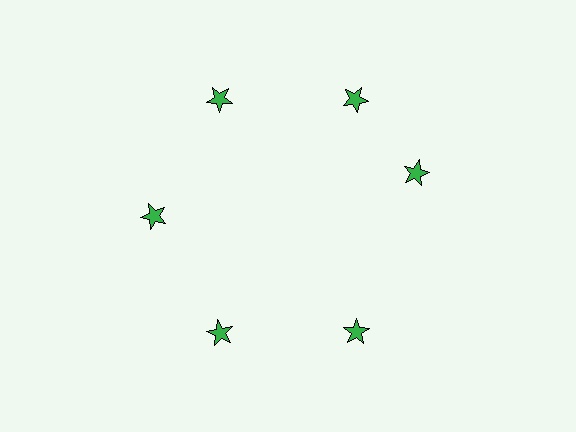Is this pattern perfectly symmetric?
No. The 6 green stars are arranged in a ring, but one element near the 3 o'clock position is rotated out of alignment along the ring, breaking the 6-fold rotational symmetry.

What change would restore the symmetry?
The symmetry would be restored by rotating it back into even spacing with its neighbors so that all 6 stars sit at equal angles and equal distance from the center.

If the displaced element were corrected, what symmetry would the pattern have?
It would have 6-fold rotational symmetry — the pattern would map onto itself every 60 degrees.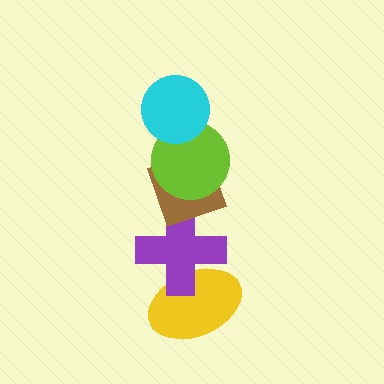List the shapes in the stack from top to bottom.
From top to bottom: the cyan circle, the lime circle, the brown diamond, the purple cross, the yellow ellipse.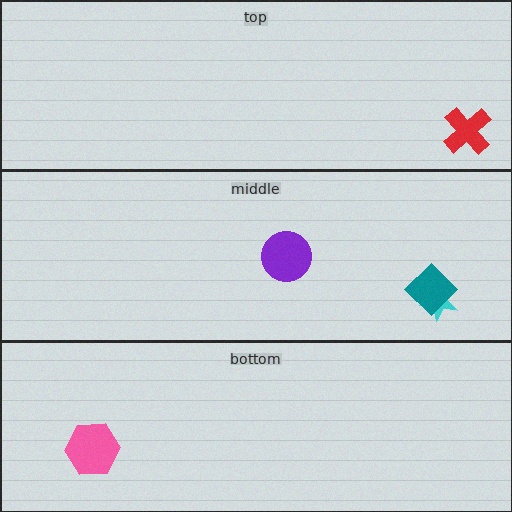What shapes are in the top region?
The red cross.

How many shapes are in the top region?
1.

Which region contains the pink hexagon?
The bottom region.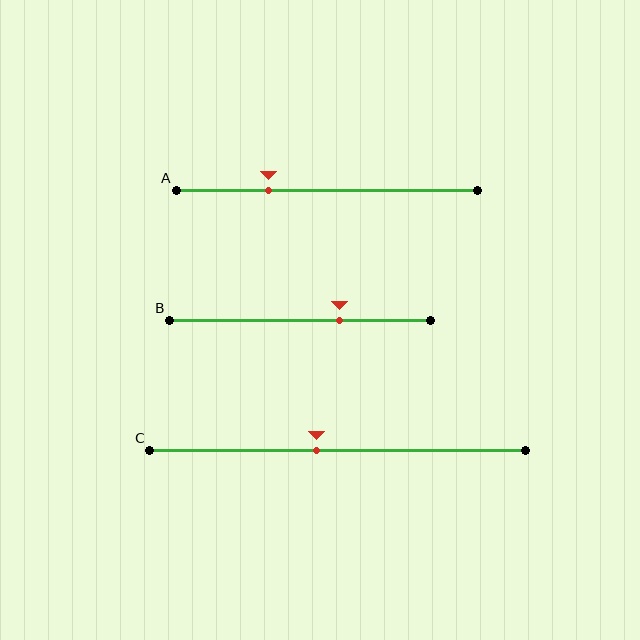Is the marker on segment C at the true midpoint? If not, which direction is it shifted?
No, the marker on segment C is shifted to the left by about 6% of the segment length.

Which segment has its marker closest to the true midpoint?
Segment C has its marker closest to the true midpoint.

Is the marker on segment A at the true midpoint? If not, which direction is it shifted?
No, the marker on segment A is shifted to the left by about 19% of the segment length.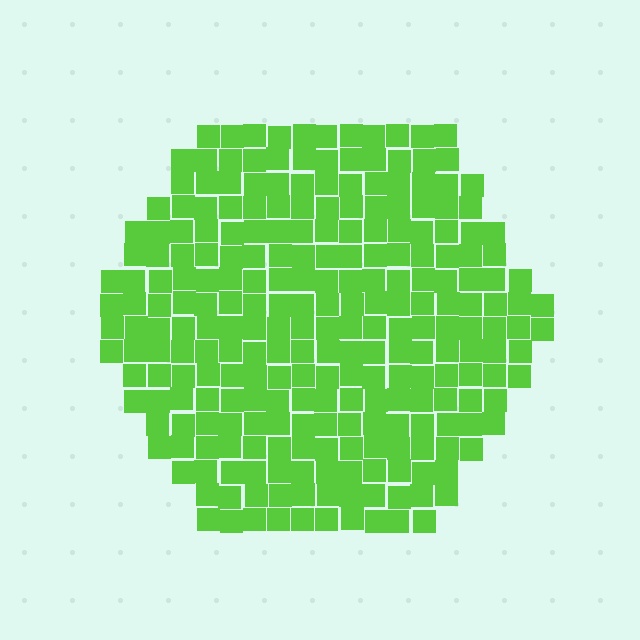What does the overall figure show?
The overall figure shows a hexagon.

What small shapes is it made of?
It is made of small squares.